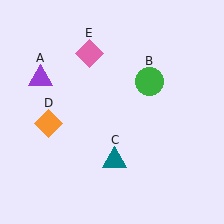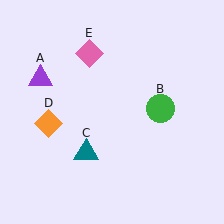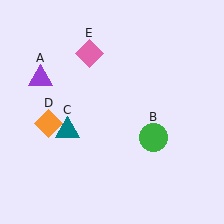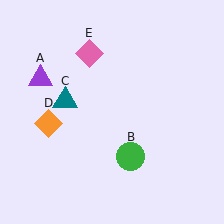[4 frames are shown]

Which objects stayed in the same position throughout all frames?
Purple triangle (object A) and orange diamond (object D) and pink diamond (object E) remained stationary.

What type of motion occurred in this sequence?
The green circle (object B), teal triangle (object C) rotated clockwise around the center of the scene.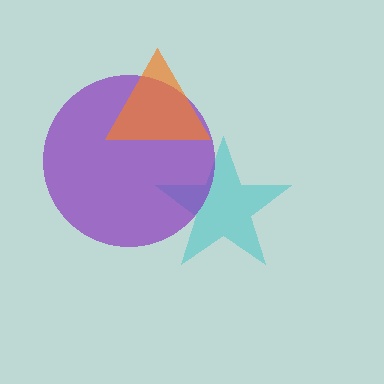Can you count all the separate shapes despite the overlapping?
Yes, there are 3 separate shapes.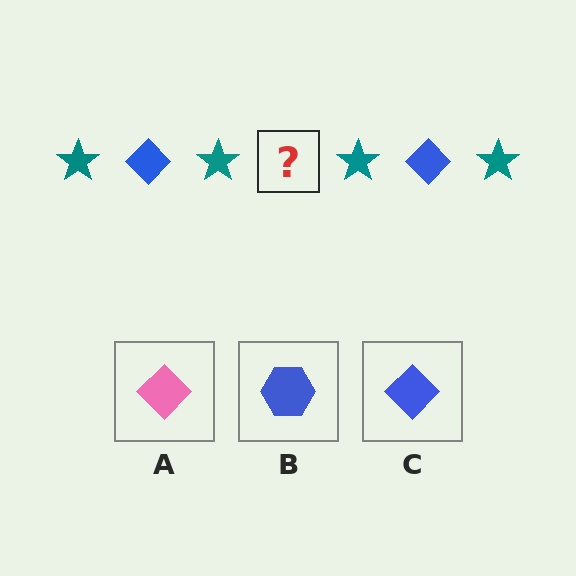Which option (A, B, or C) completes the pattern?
C.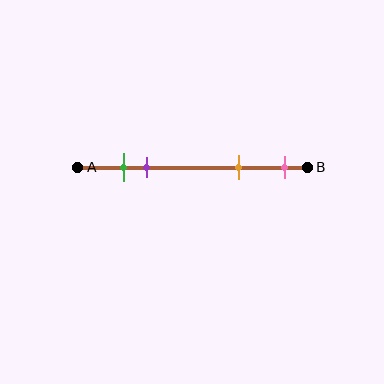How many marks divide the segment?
There are 4 marks dividing the segment.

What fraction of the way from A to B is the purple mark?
The purple mark is approximately 30% (0.3) of the way from A to B.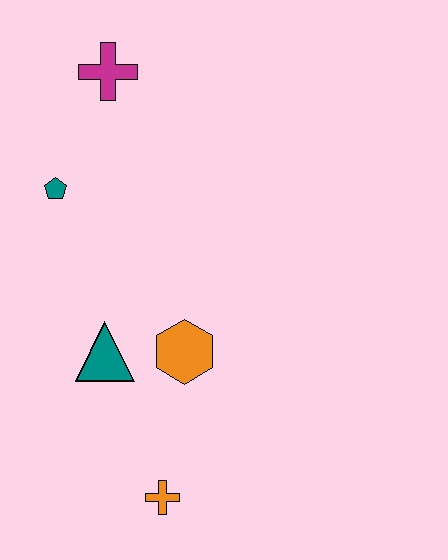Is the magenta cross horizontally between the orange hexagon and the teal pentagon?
Yes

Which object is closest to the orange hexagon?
The teal triangle is closest to the orange hexagon.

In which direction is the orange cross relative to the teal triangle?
The orange cross is below the teal triangle.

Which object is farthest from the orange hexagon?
The magenta cross is farthest from the orange hexagon.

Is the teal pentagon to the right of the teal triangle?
No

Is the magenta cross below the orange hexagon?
No